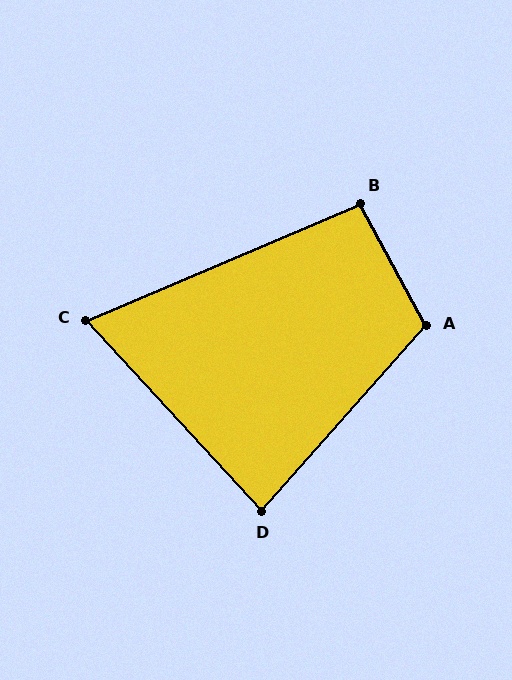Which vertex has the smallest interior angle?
C, at approximately 70 degrees.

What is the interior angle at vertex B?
Approximately 96 degrees (obtuse).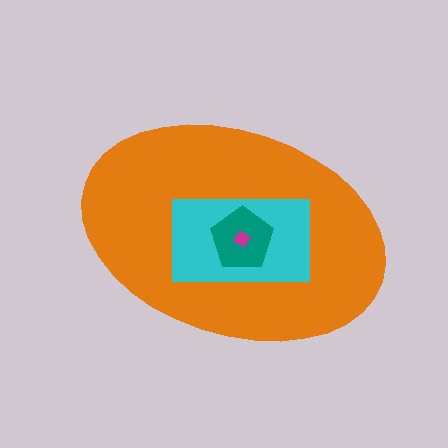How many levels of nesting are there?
4.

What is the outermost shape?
The orange ellipse.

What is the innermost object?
The magenta diamond.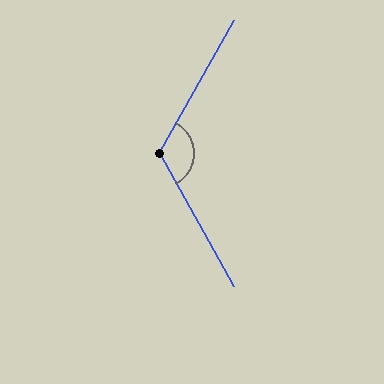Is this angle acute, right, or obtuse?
It is obtuse.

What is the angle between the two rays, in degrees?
Approximately 121 degrees.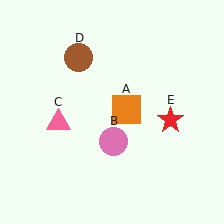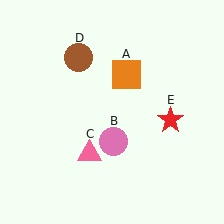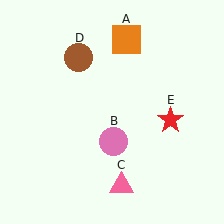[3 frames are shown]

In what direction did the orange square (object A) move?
The orange square (object A) moved up.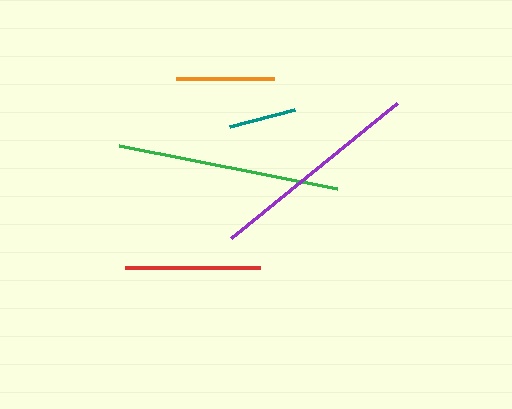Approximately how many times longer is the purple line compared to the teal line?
The purple line is approximately 3.2 times the length of the teal line.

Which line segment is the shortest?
The teal line is the shortest at approximately 67 pixels.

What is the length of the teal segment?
The teal segment is approximately 67 pixels long.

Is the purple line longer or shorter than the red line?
The purple line is longer than the red line.